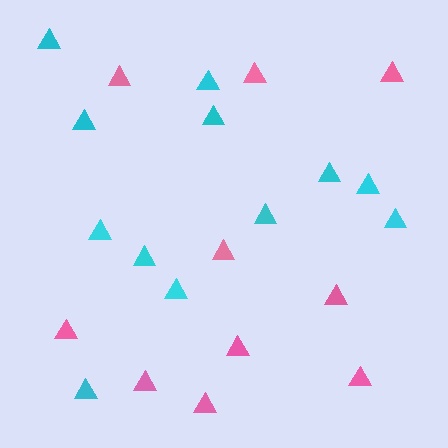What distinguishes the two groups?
There are 2 groups: one group of cyan triangles (12) and one group of pink triangles (10).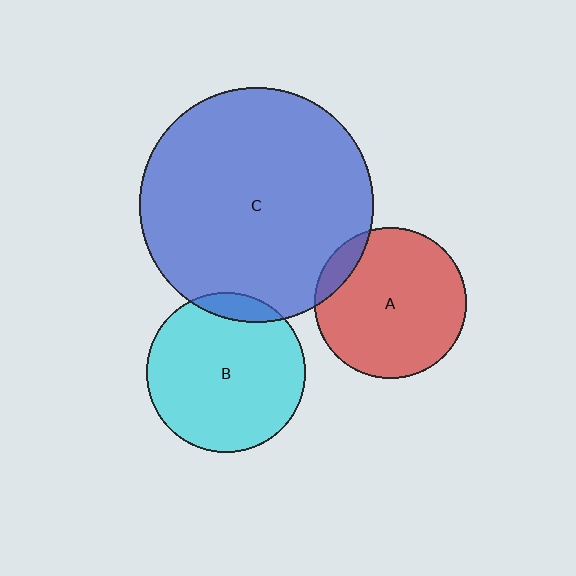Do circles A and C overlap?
Yes.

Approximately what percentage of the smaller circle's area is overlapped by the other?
Approximately 10%.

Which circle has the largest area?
Circle C (blue).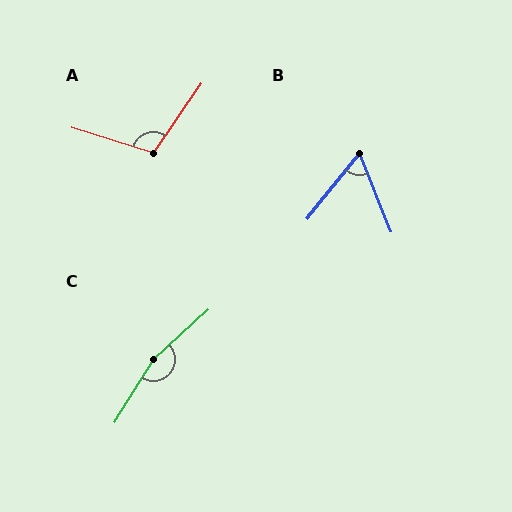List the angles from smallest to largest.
B (60°), A (107°), C (163°).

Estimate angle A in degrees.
Approximately 107 degrees.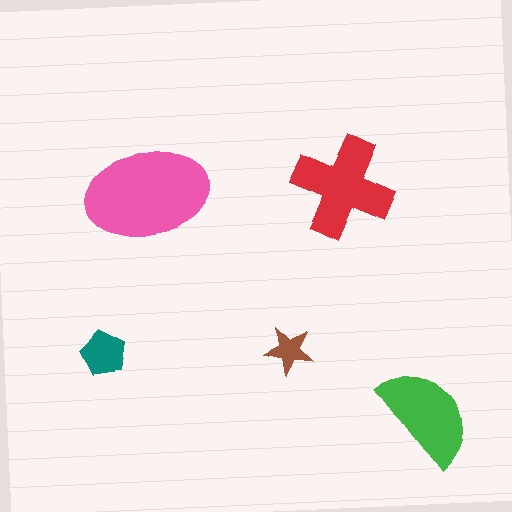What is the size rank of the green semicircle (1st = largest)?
3rd.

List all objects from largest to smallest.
The pink ellipse, the red cross, the green semicircle, the teal pentagon, the brown star.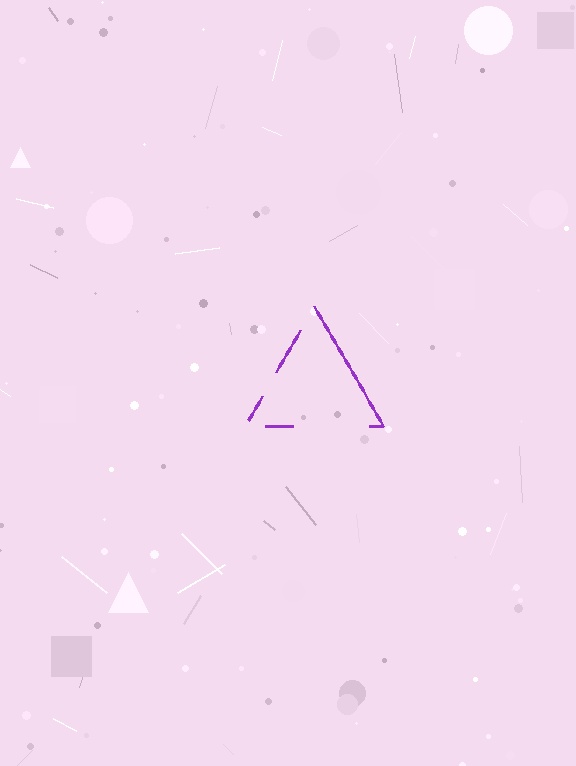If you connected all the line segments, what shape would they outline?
They would outline a triangle.